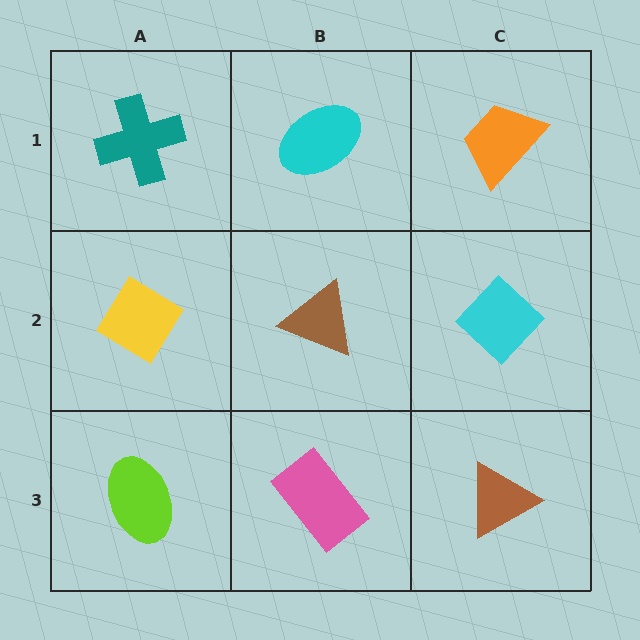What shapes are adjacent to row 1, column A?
A yellow diamond (row 2, column A), a cyan ellipse (row 1, column B).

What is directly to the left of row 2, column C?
A brown triangle.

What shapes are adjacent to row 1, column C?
A cyan diamond (row 2, column C), a cyan ellipse (row 1, column B).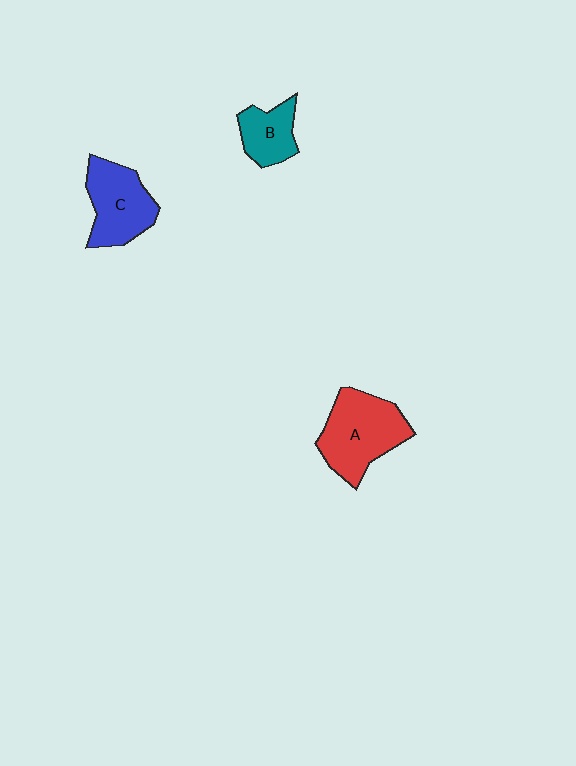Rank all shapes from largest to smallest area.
From largest to smallest: A (red), C (blue), B (teal).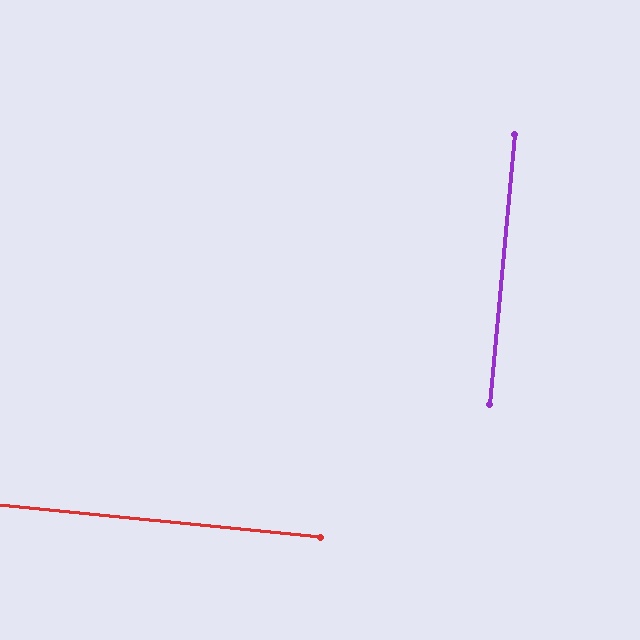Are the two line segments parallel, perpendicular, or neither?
Perpendicular — they meet at approximately 90°.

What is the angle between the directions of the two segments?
Approximately 90 degrees.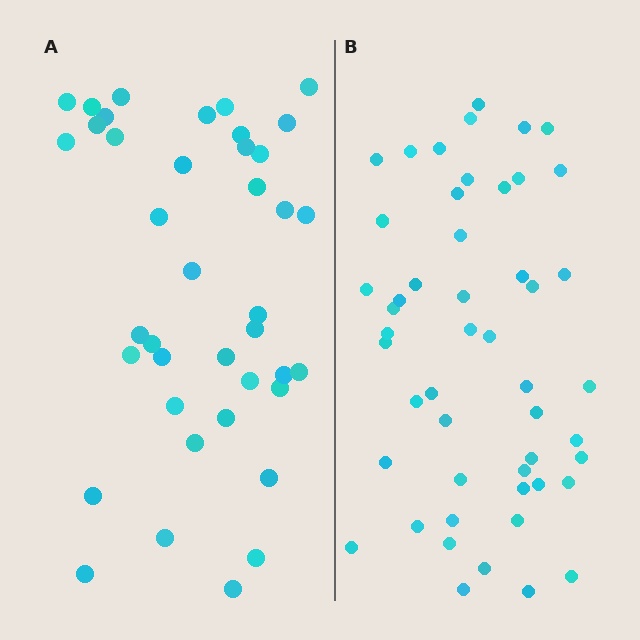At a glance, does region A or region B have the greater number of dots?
Region B (the right region) has more dots.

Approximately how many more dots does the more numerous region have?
Region B has roughly 10 or so more dots than region A.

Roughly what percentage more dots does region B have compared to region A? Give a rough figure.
About 25% more.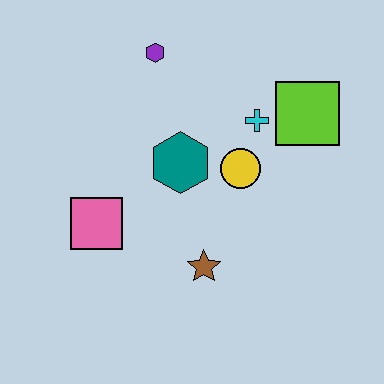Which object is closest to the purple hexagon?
The teal hexagon is closest to the purple hexagon.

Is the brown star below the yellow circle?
Yes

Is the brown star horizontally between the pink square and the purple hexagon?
No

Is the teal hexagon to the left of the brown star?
Yes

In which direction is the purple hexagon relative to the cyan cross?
The purple hexagon is to the left of the cyan cross.